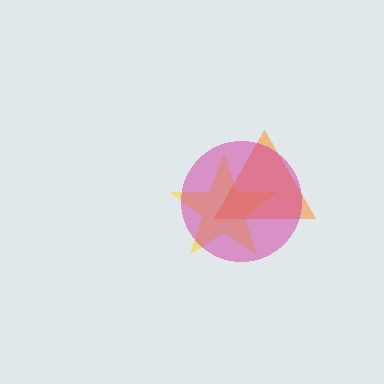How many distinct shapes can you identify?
There are 3 distinct shapes: a yellow star, an orange triangle, a magenta circle.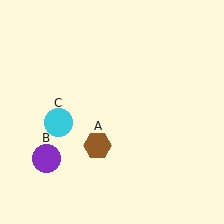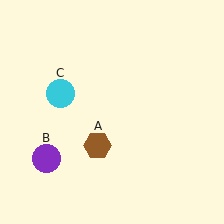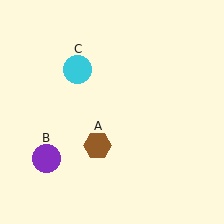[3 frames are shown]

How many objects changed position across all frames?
1 object changed position: cyan circle (object C).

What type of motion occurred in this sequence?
The cyan circle (object C) rotated clockwise around the center of the scene.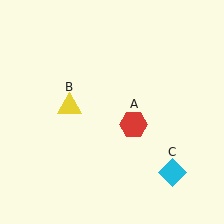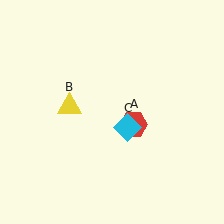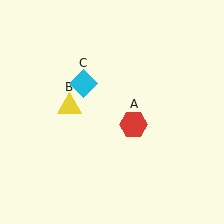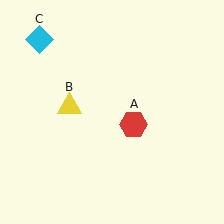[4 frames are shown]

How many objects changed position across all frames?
1 object changed position: cyan diamond (object C).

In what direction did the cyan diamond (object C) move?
The cyan diamond (object C) moved up and to the left.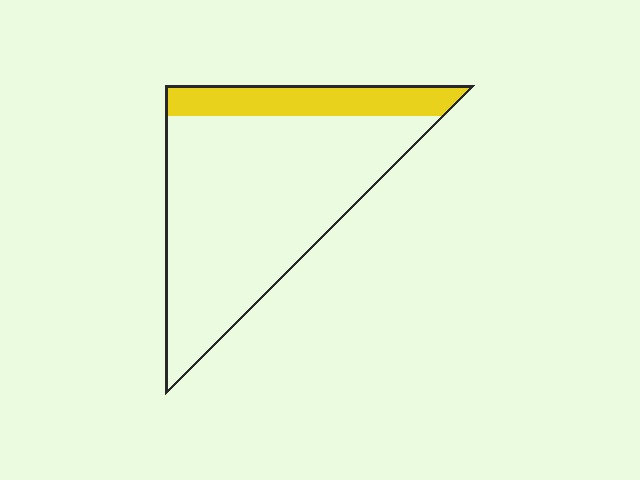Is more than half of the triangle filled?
No.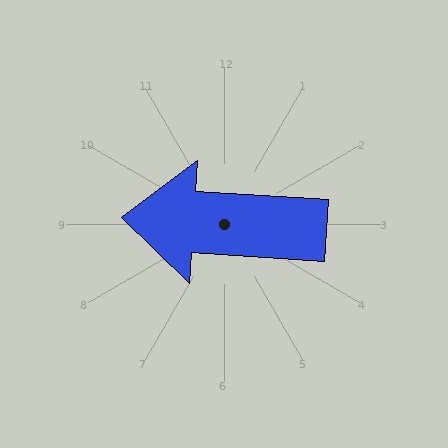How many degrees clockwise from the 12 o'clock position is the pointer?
Approximately 274 degrees.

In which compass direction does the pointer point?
West.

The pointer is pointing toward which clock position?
Roughly 9 o'clock.